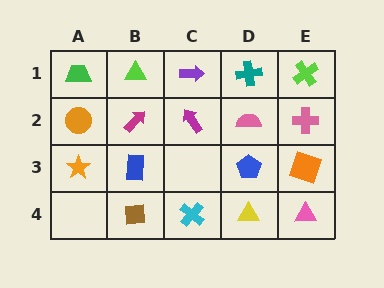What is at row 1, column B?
A lime triangle.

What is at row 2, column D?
A pink semicircle.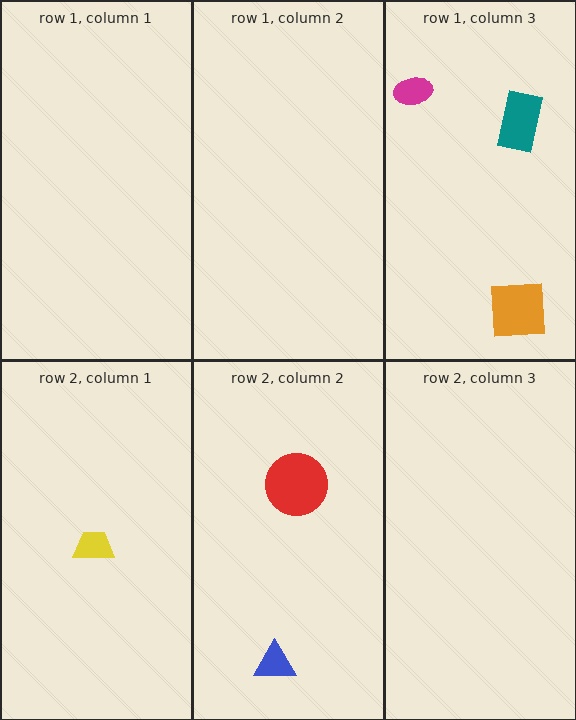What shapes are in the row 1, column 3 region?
The magenta ellipse, the orange square, the teal rectangle.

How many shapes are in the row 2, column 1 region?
1.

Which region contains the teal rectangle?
The row 1, column 3 region.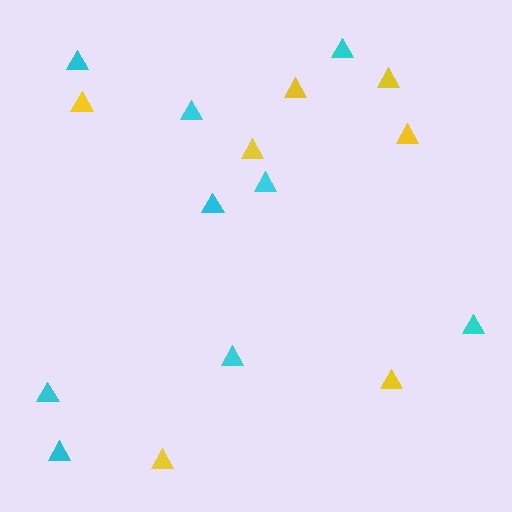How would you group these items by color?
There are 2 groups: one group of yellow triangles (7) and one group of cyan triangles (9).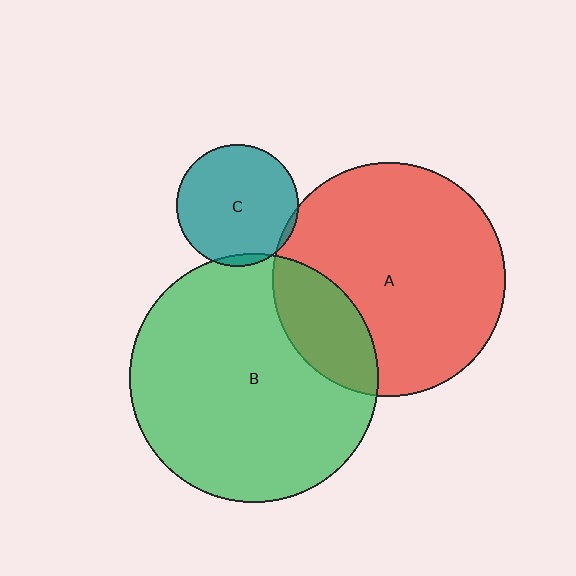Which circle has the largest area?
Circle B (green).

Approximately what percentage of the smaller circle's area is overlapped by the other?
Approximately 5%.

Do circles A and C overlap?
Yes.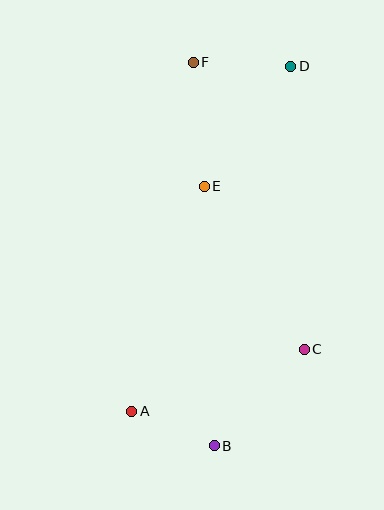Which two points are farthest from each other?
Points B and D are farthest from each other.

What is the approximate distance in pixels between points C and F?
The distance between C and F is approximately 308 pixels.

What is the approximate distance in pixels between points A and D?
The distance between A and D is approximately 380 pixels.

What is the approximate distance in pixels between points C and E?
The distance between C and E is approximately 191 pixels.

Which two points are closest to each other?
Points A and B are closest to each other.